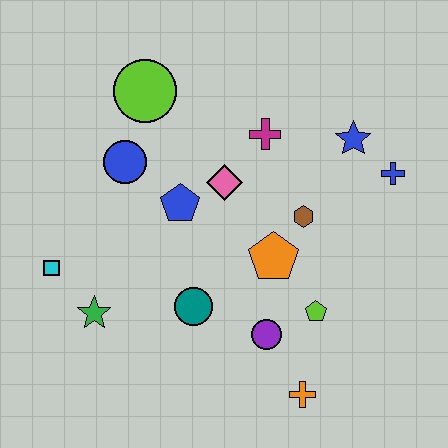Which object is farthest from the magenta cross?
The orange cross is farthest from the magenta cross.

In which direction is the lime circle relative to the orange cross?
The lime circle is above the orange cross.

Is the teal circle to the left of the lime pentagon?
Yes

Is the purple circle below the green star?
Yes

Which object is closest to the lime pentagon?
The purple circle is closest to the lime pentagon.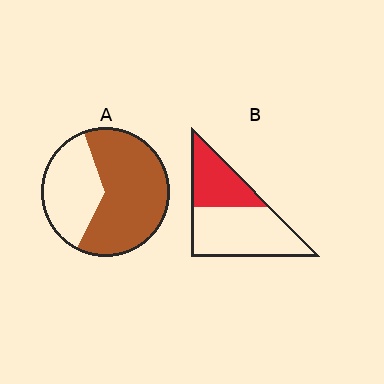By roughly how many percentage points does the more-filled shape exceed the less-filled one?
By roughly 25 percentage points (A over B).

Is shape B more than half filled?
No.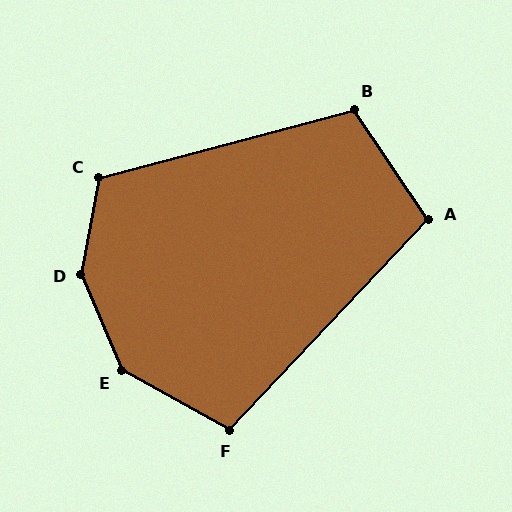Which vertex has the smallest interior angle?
A, at approximately 103 degrees.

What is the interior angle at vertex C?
Approximately 115 degrees (obtuse).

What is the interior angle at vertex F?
Approximately 104 degrees (obtuse).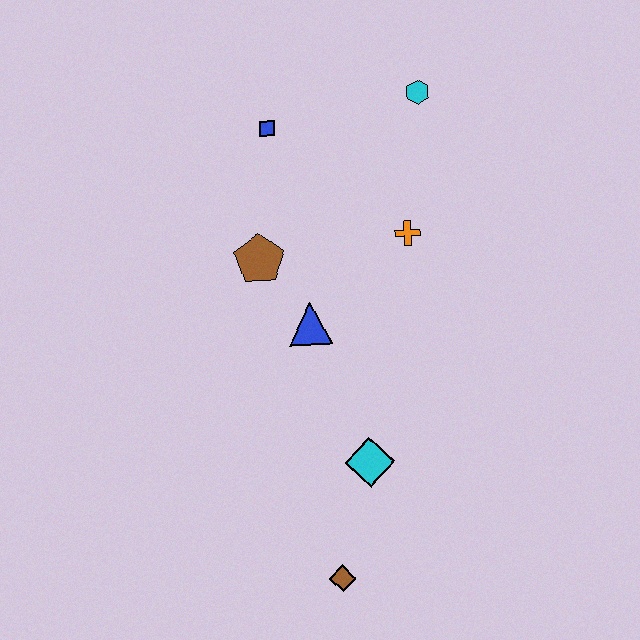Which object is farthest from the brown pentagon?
The brown diamond is farthest from the brown pentagon.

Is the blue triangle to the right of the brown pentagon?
Yes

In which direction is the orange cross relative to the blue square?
The orange cross is to the right of the blue square.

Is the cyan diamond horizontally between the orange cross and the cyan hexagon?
No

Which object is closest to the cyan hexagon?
The orange cross is closest to the cyan hexagon.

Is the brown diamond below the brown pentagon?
Yes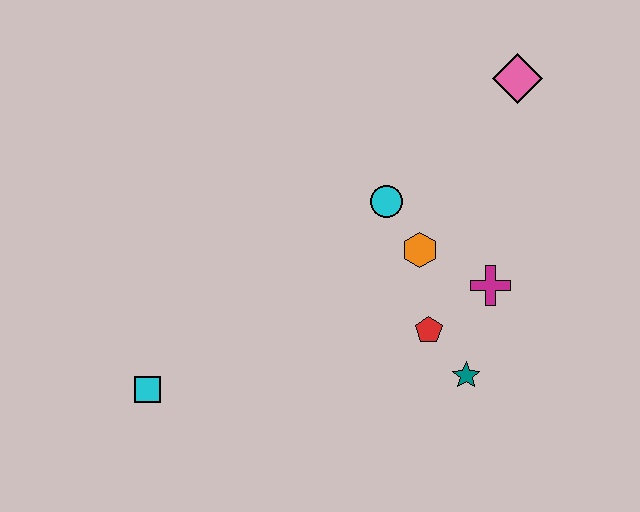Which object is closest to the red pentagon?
The teal star is closest to the red pentagon.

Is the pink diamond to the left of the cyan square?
No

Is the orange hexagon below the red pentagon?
No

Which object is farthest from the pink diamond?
The cyan square is farthest from the pink diamond.